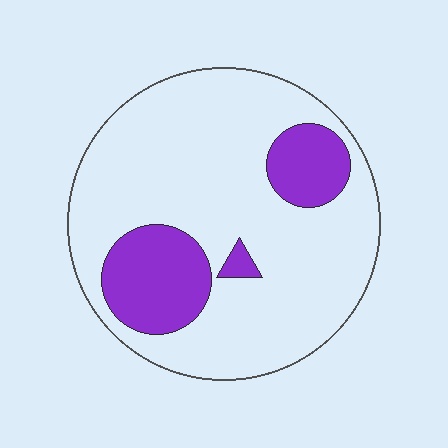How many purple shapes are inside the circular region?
3.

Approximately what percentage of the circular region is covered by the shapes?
Approximately 20%.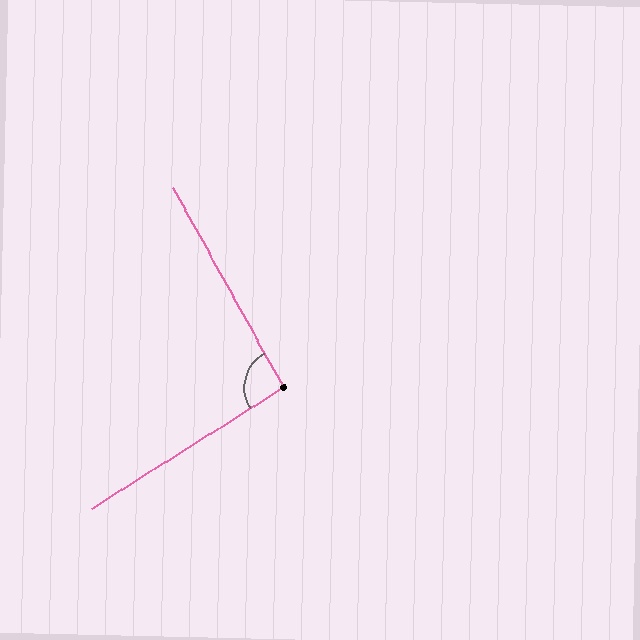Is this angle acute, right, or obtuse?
It is approximately a right angle.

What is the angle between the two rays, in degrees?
Approximately 93 degrees.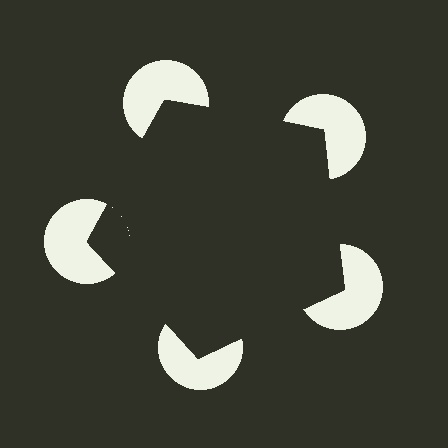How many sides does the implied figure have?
5 sides.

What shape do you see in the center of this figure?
An illusory pentagon — its edges are inferred from the aligned wedge cuts in the pac-man discs, not physically drawn.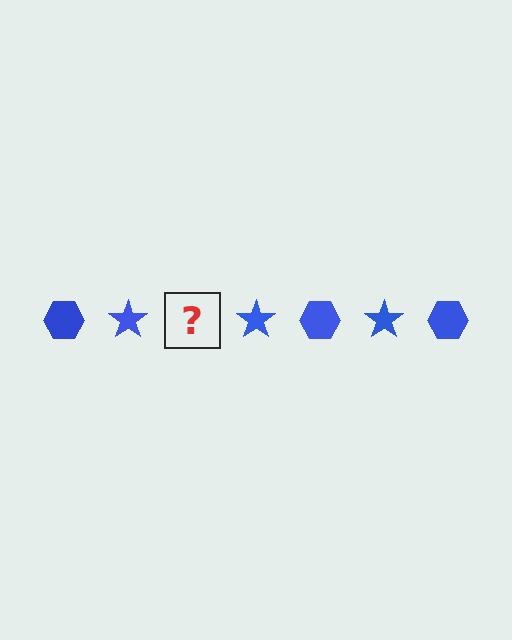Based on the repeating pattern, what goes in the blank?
The blank should be a blue hexagon.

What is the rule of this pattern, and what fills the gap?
The rule is that the pattern cycles through hexagon, star shapes in blue. The gap should be filled with a blue hexagon.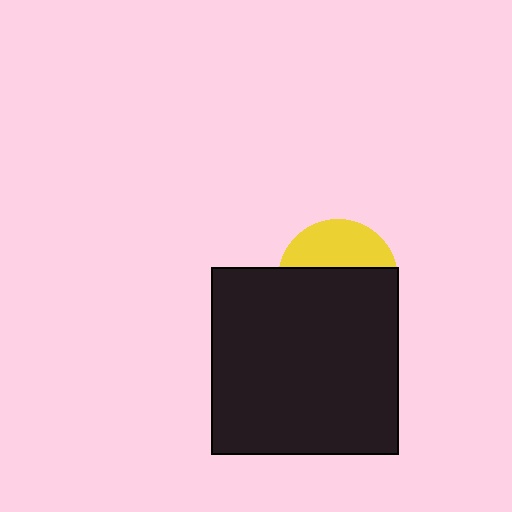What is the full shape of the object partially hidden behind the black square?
The partially hidden object is a yellow circle.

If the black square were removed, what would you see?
You would see the complete yellow circle.